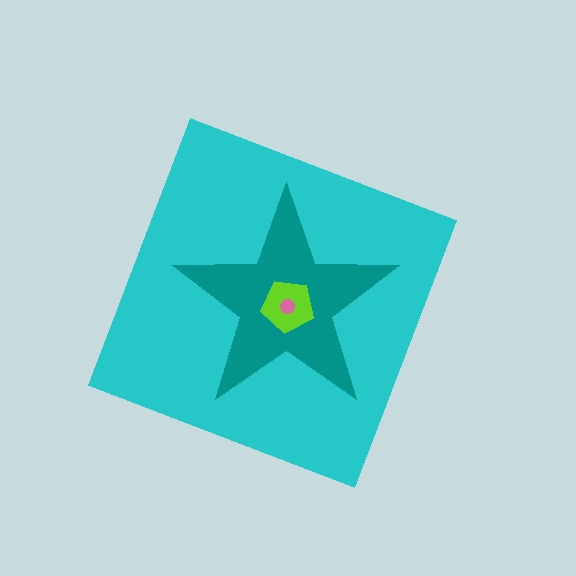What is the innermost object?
The pink circle.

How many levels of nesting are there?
4.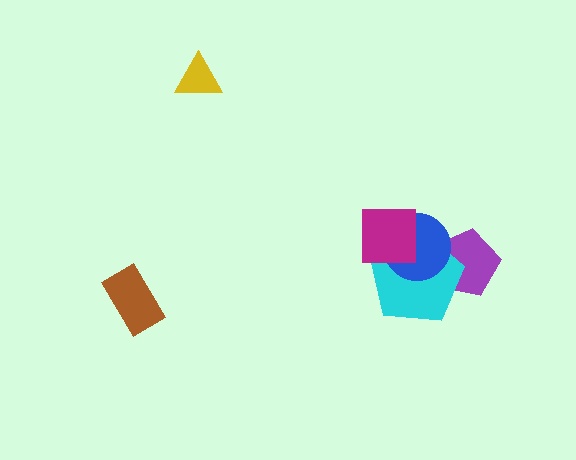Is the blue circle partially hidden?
Yes, it is partially covered by another shape.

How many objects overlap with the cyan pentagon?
3 objects overlap with the cyan pentagon.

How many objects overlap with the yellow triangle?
0 objects overlap with the yellow triangle.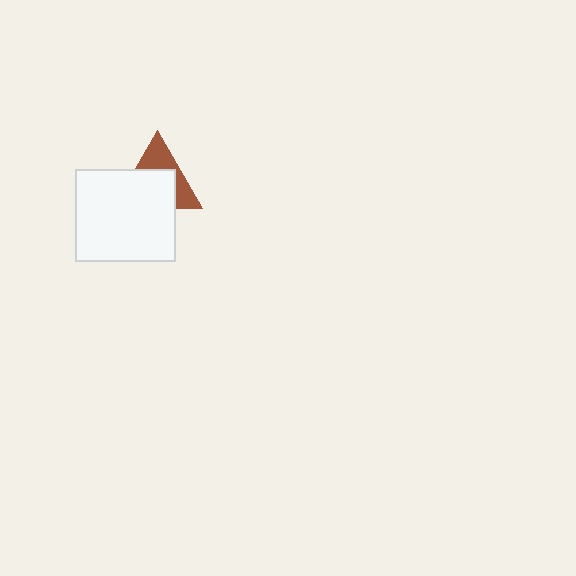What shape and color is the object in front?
The object in front is a white rectangle.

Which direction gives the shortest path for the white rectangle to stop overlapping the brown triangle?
Moving down gives the shortest separation.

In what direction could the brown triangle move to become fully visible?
The brown triangle could move up. That would shift it out from behind the white rectangle entirely.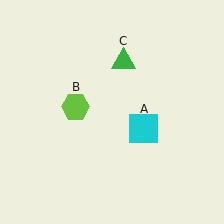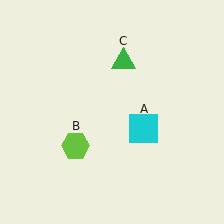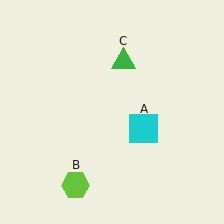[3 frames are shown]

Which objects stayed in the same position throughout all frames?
Cyan square (object A) and green triangle (object C) remained stationary.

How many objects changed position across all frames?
1 object changed position: lime hexagon (object B).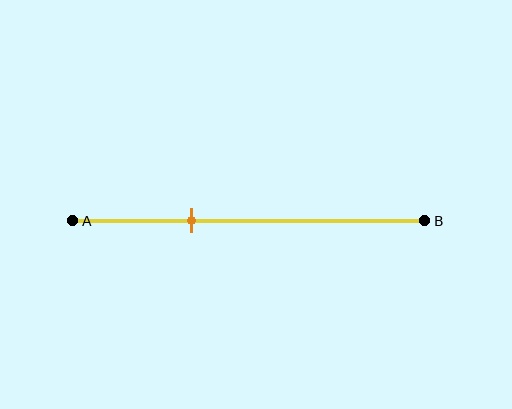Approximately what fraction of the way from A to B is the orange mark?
The orange mark is approximately 35% of the way from A to B.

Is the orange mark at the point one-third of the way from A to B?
Yes, the mark is approximately at the one-third point.